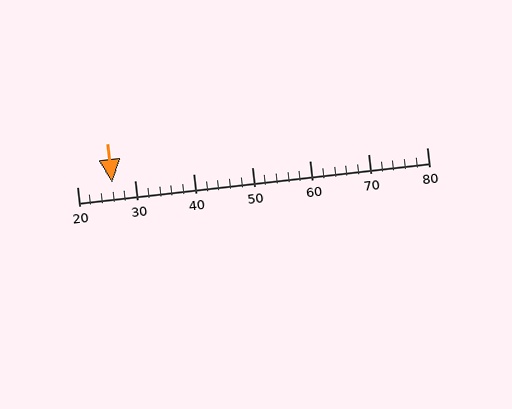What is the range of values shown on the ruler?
The ruler shows values from 20 to 80.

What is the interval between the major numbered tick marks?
The major tick marks are spaced 10 units apart.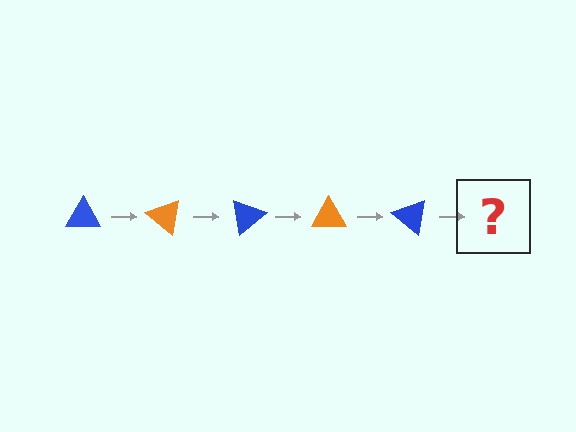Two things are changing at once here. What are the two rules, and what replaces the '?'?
The two rules are that it rotates 40 degrees each step and the color cycles through blue and orange. The '?' should be an orange triangle, rotated 200 degrees from the start.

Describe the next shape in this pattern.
It should be an orange triangle, rotated 200 degrees from the start.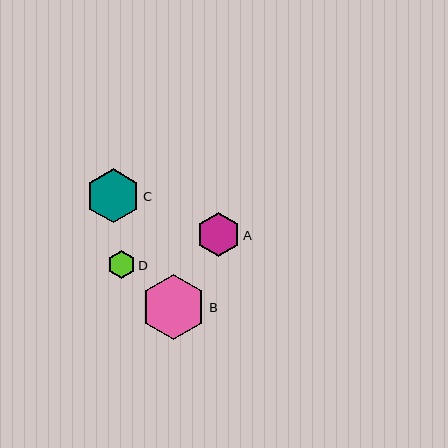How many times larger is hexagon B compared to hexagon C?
Hexagon B is approximately 1.2 times the size of hexagon C.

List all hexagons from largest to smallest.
From largest to smallest: B, C, A, D.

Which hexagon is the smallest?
Hexagon D is the smallest with a size of approximately 28 pixels.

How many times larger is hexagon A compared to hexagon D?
Hexagon A is approximately 1.5 times the size of hexagon D.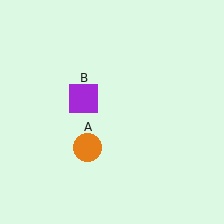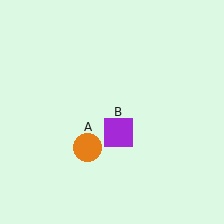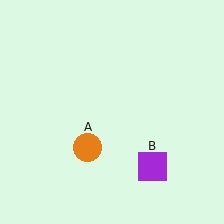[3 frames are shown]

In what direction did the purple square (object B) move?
The purple square (object B) moved down and to the right.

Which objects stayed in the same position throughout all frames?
Orange circle (object A) remained stationary.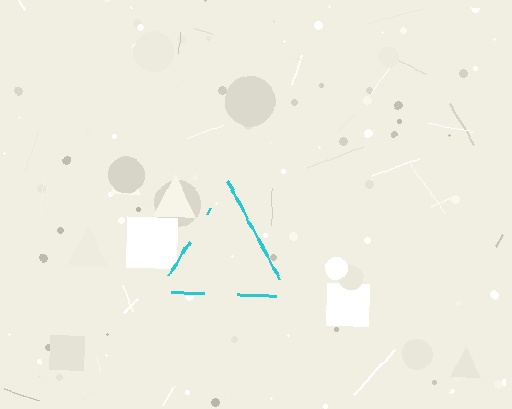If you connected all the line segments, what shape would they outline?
They would outline a triangle.